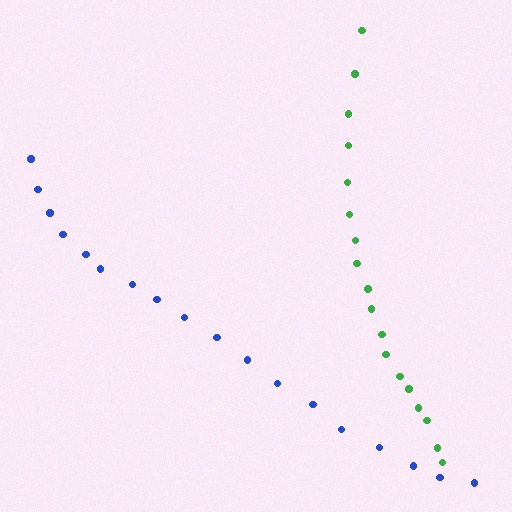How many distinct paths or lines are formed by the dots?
There are 2 distinct paths.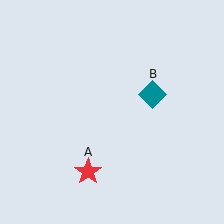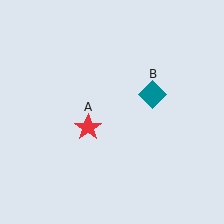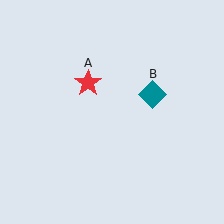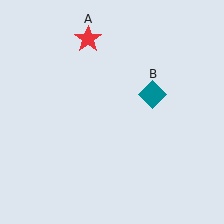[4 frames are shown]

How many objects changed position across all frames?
1 object changed position: red star (object A).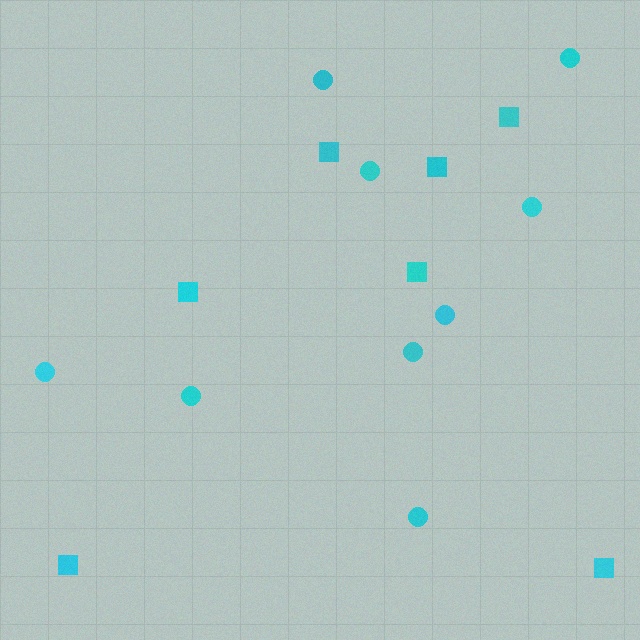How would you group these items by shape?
There are 2 groups: one group of circles (9) and one group of squares (7).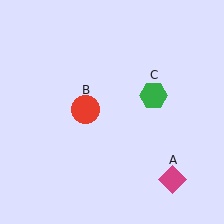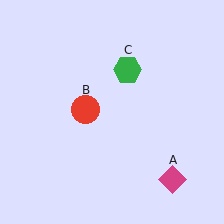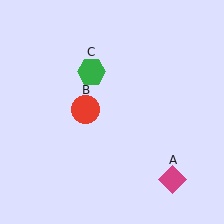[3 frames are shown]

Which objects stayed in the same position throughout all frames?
Magenta diamond (object A) and red circle (object B) remained stationary.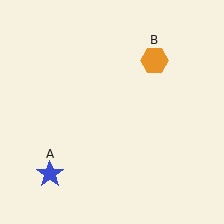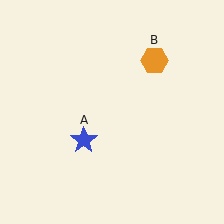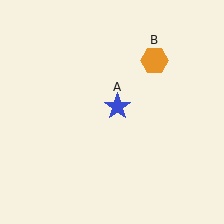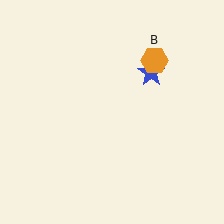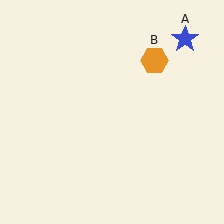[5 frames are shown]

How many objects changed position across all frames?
1 object changed position: blue star (object A).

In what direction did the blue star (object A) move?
The blue star (object A) moved up and to the right.